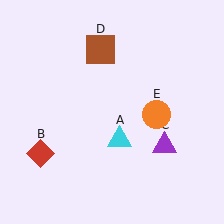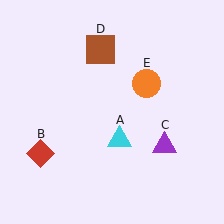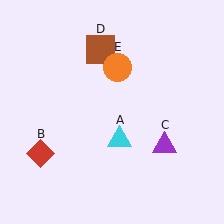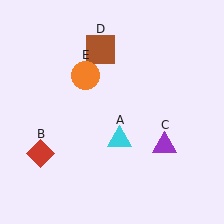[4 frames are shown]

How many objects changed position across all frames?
1 object changed position: orange circle (object E).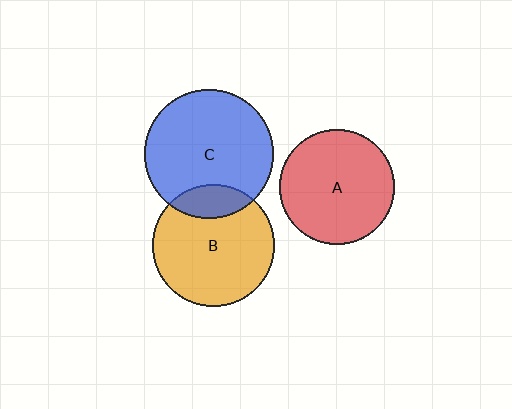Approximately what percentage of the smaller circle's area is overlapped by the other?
Approximately 15%.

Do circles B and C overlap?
Yes.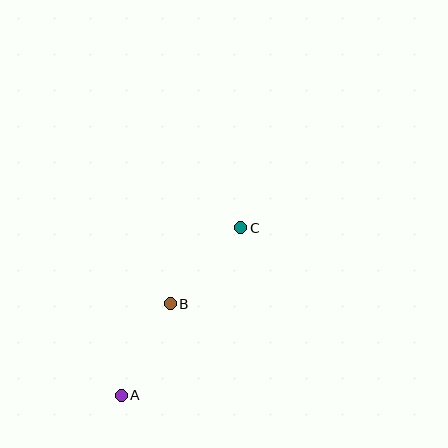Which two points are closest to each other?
Points A and B are closest to each other.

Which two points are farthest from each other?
Points A and C are farthest from each other.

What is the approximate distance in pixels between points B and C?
The distance between B and C is approximately 104 pixels.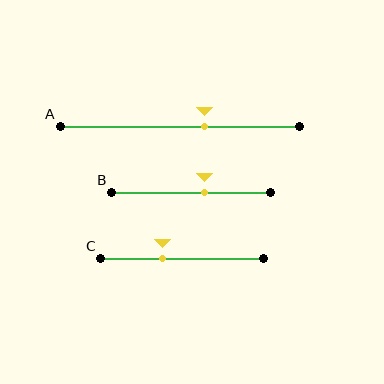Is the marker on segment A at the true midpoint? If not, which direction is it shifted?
No, the marker on segment A is shifted to the right by about 10% of the segment length.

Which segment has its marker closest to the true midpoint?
Segment B has its marker closest to the true midpoint.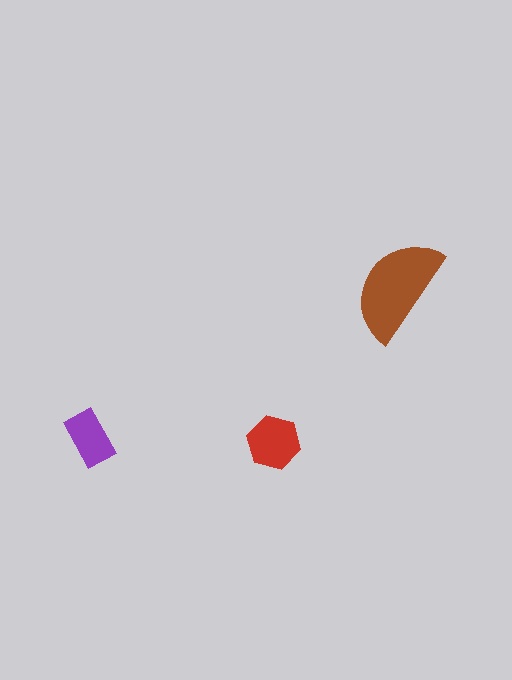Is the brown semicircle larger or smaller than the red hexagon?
Larger.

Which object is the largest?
The brown semicircle.